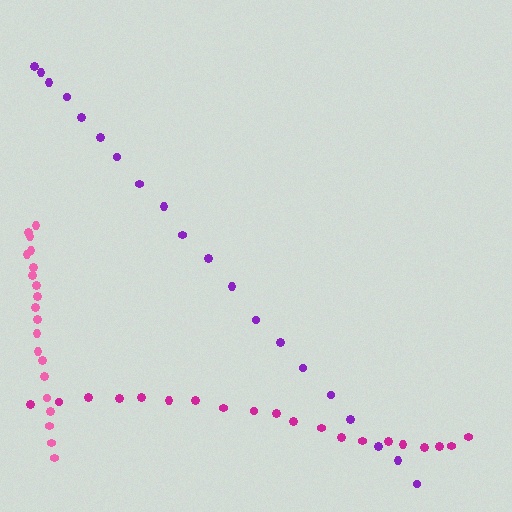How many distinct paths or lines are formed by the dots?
There are 3 distinct paths.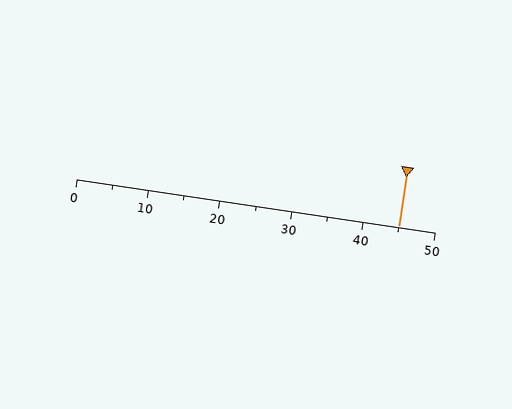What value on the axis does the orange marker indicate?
The marker indicates approximately 45.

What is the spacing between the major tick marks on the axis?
The major ticks are spaced 10 apart.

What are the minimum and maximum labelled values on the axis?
The axis runs from 0 to 50.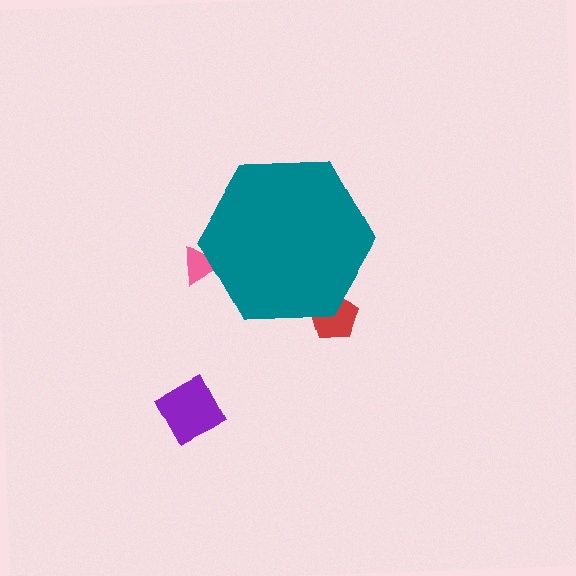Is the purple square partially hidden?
No, the purple square is fully visible.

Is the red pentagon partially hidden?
Yes, the red pentagon is partially hidden behind the teal hexagon.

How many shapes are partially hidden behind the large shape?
2 shapes are partially hidden.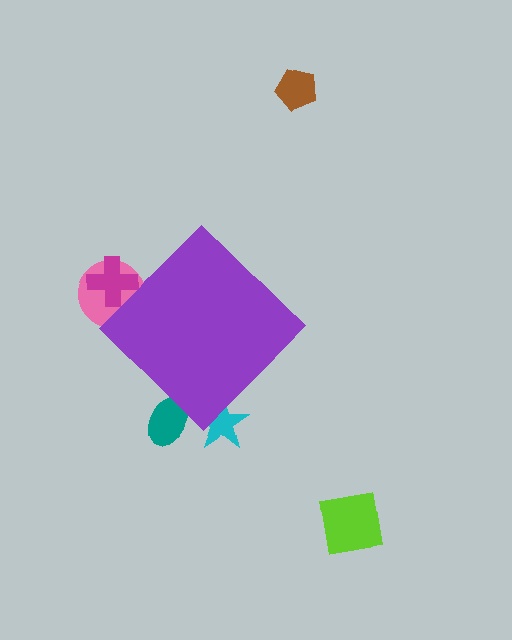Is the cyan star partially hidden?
Yes, the cyan star is partially hidden behind the purple diamond.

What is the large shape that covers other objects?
A purple diamond.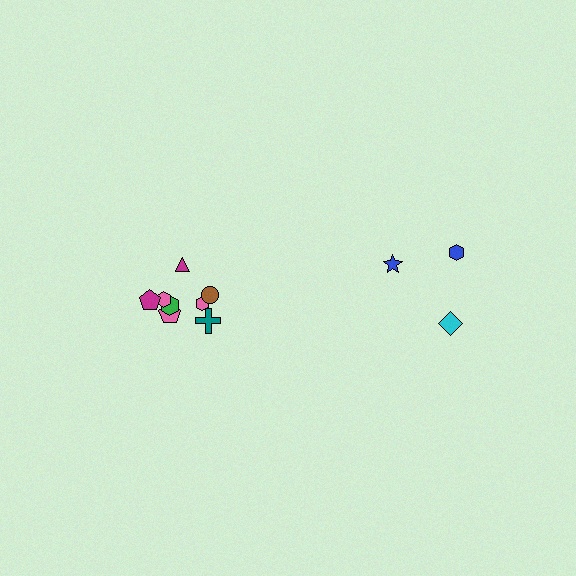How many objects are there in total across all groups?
There are 11 objects.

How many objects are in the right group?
There are 3 objects.